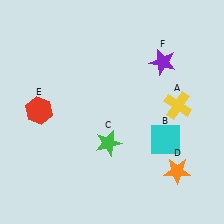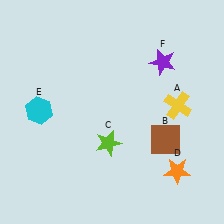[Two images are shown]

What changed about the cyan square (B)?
In Image 1, B is cyan. In Image 2, it changed to brown.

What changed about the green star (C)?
In Image 1, C is green. In Image 2, it changed to lime.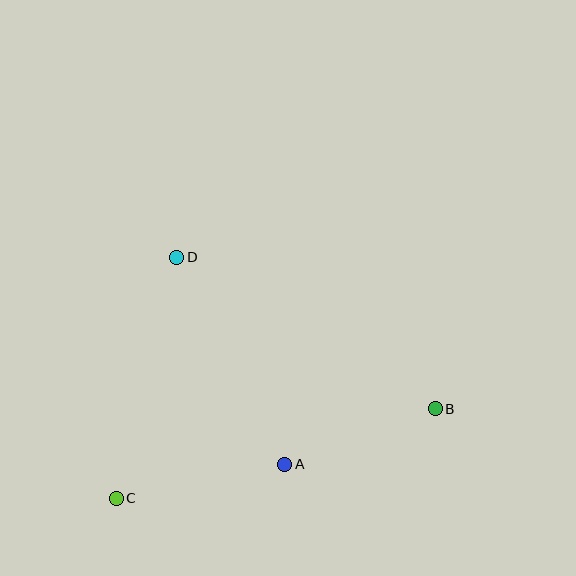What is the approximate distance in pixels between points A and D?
The distance between A and D is approximately 233 pixels.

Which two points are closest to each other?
Points A and B are closest to each other.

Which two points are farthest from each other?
Points B and C are farthest from each other.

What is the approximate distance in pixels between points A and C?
The distance between A and C is approximately 172 pixels.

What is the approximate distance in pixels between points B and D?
The distance between B and D is approximately 299 pixels.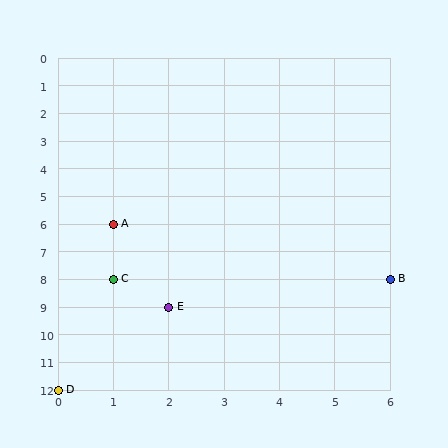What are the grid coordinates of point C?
Point C is at grid coordinates (1, 8).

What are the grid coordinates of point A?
Point A is at grid coordinates (1, 6).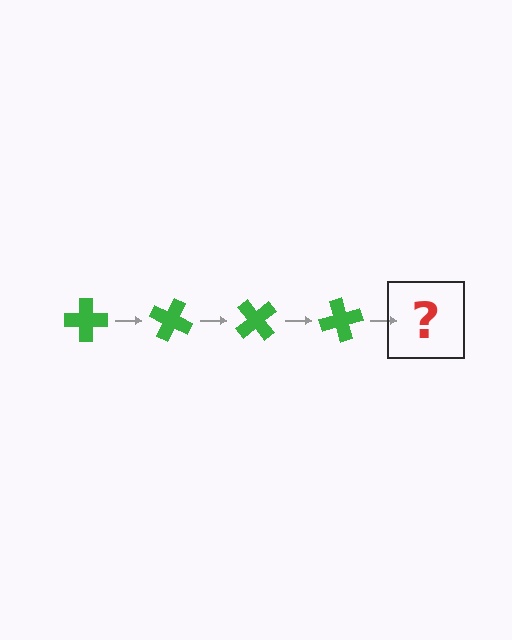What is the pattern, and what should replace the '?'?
The pattern is that the cross rotates 25 degrees each step. The '?' should be a green cross rotated 100 degrees.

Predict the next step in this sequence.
The next step is a green cross rotated 100 degrees.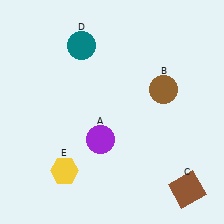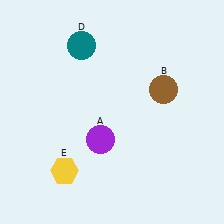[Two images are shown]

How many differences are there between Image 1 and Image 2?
There is 1 difference between the two images.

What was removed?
The brown square (C) was removed in Image 2.